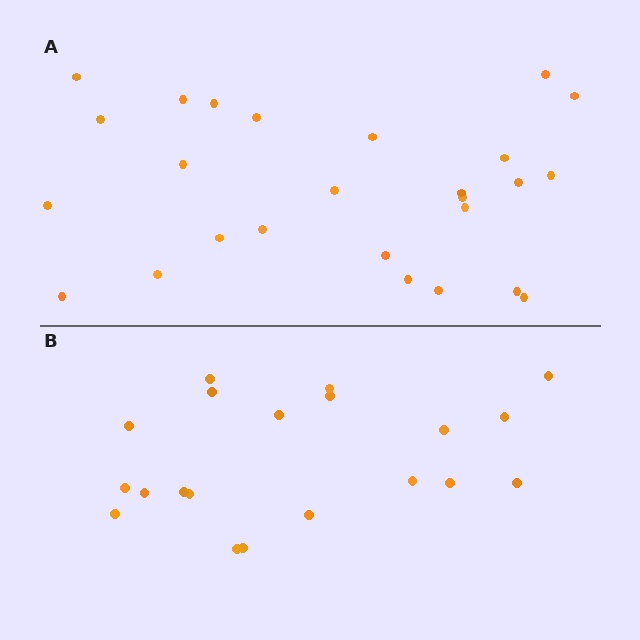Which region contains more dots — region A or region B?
Region A (the top region) has more dots.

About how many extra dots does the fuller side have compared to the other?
Region A has about 6 more dots than region B.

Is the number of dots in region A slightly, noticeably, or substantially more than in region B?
Region A has noticeably more, but not dramatically so. The ratio is roughly 1.3 to 1.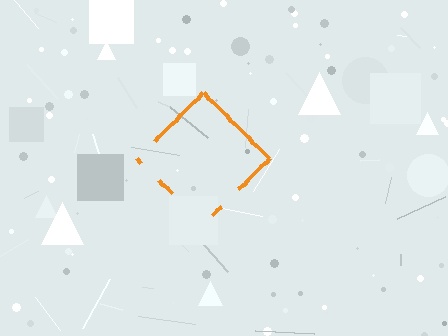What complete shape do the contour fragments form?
The contour fragments form a diamond.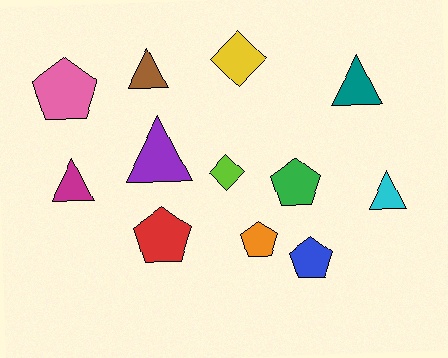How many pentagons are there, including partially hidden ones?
There are 5 pentagons.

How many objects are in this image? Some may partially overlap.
There are 12 objects.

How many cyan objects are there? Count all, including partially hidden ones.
There is 1 cyan object.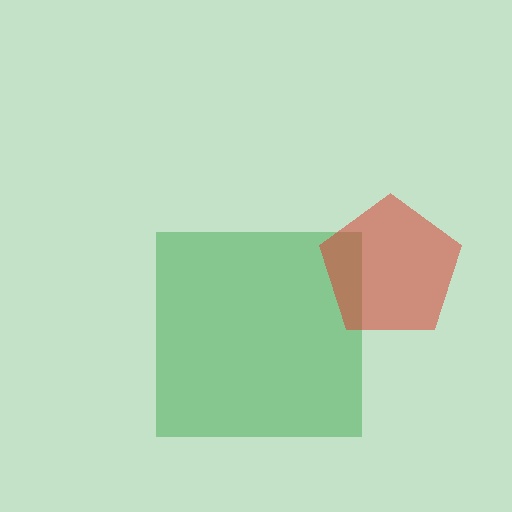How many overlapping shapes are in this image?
There are 2 overlapping shapes in the image.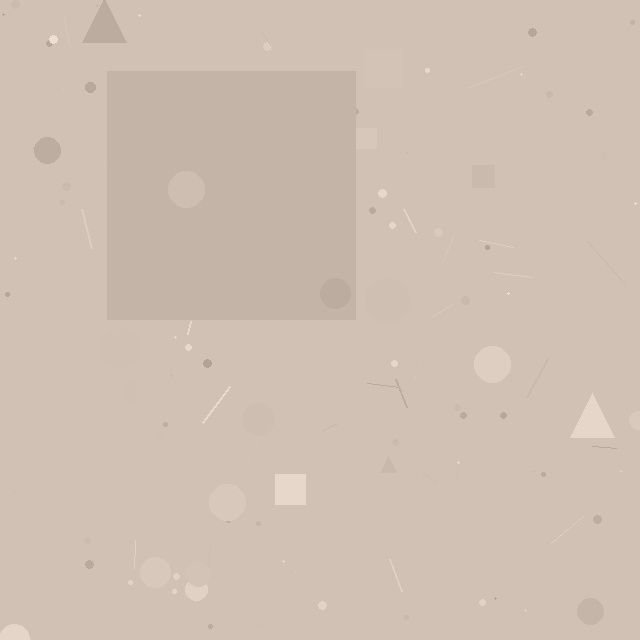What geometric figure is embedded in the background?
A square is embedded in the background.